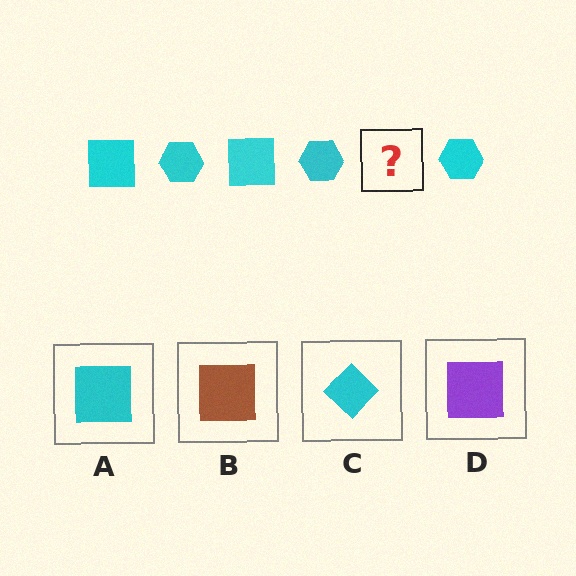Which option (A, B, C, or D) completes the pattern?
A.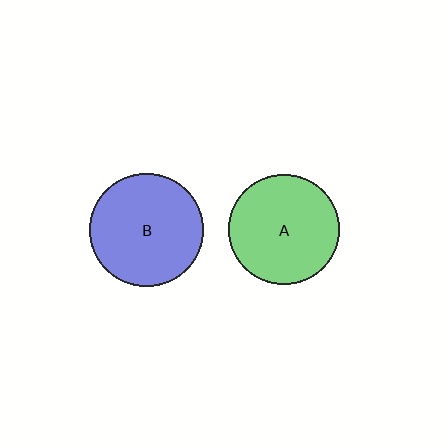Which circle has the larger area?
Circle B (blue).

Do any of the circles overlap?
No, none of the circles overlap.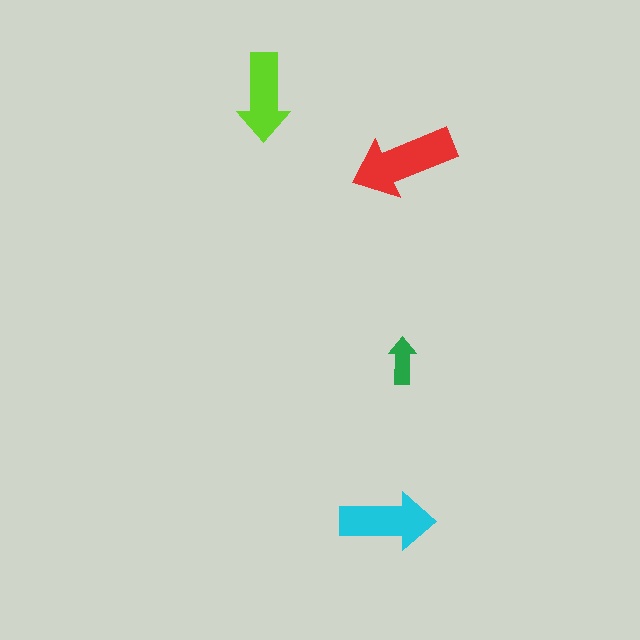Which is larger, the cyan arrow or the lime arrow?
The cyan one.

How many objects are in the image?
There are 4 objects in the image.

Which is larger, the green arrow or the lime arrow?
The lime one.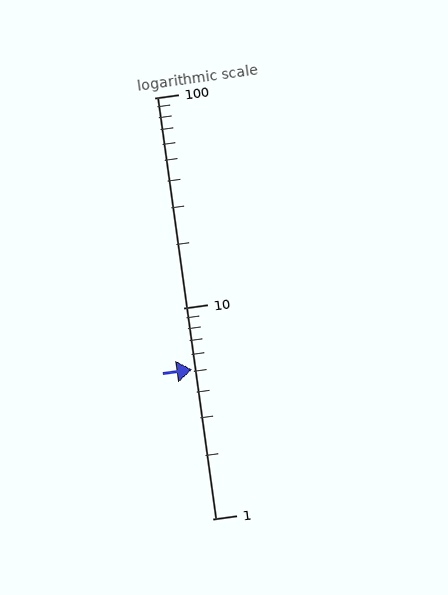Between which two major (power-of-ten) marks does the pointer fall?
The pointer is between 1 and 10.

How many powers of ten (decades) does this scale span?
The scale spans 2 decades, from 1 to 100.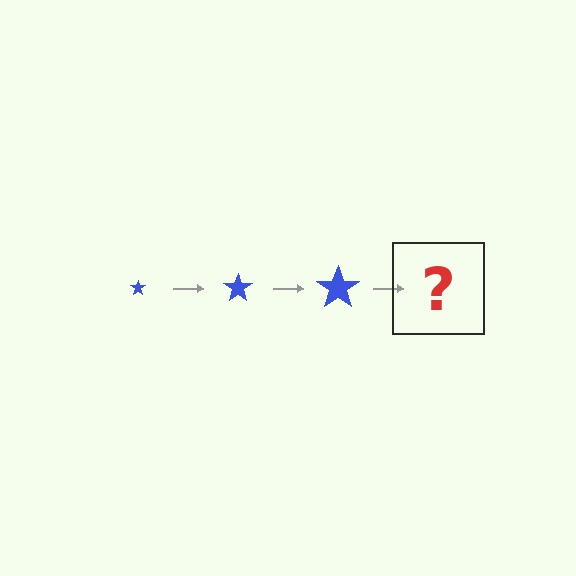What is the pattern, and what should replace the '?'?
The pattern is that the star gets progressively larger each step. The '?' should be a blue star, larger than the previous one.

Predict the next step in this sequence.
The next step is a blue star, larger than the previous one.